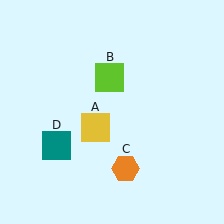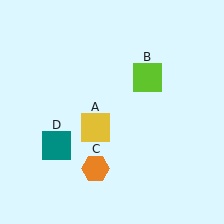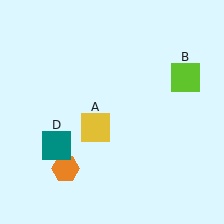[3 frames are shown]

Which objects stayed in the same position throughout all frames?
Yellow square (object A) and teal square (object D) remained stationary.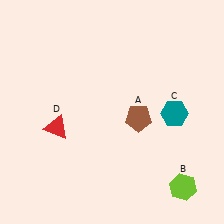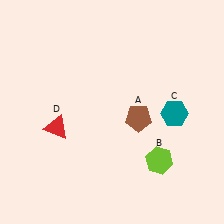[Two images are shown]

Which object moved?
The lime hexagon (B) moved up.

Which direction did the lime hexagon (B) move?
The lime hexagon (B) moved up.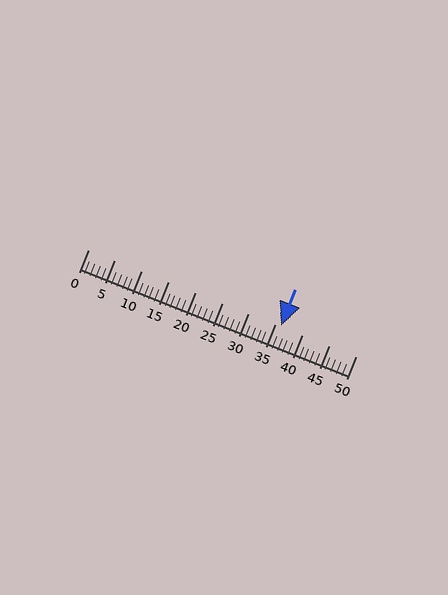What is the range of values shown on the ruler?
The ruler shows values from 0 to 50.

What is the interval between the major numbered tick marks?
The major tick marks are spaced 5 units apart.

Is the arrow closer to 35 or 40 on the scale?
The arrow is closer to 35.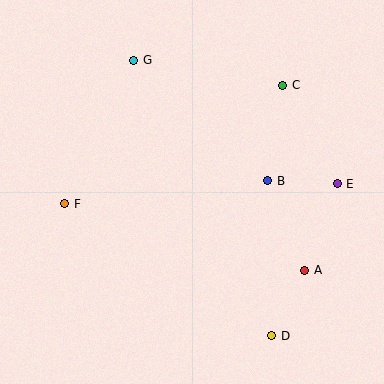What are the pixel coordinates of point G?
Point G is at (134, 60).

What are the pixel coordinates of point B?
Point B is at (268, 181).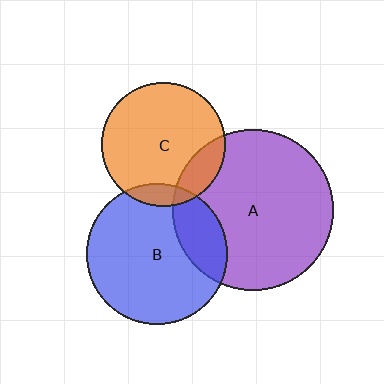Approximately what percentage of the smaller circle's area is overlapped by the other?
Approximately 15%.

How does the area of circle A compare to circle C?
Approximately 1.7 times.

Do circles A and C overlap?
Yes.